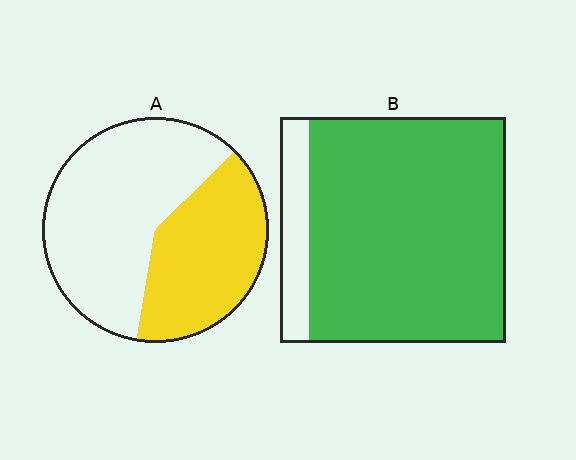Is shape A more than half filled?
No.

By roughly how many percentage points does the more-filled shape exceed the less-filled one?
By roughly 45 percentage points (B over A).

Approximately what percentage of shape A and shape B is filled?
A is approximately 40% and B is approximately 85%.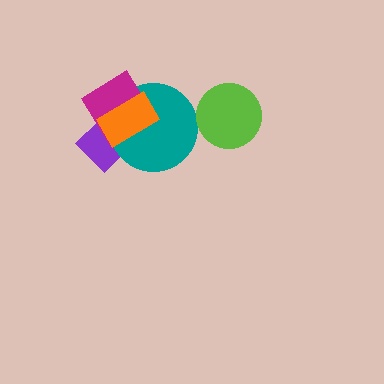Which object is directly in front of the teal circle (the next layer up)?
The magenta diamond is directly in front of the teal circle.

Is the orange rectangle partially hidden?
No, no other shape covers it.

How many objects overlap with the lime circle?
0 objects overlap with the lime circle.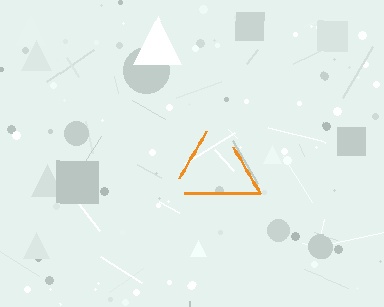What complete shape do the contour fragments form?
The contour fragments form a triangle.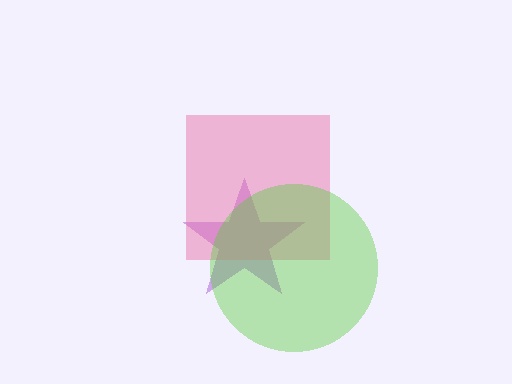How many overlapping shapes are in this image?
There are 3 overlapping shapes in the image.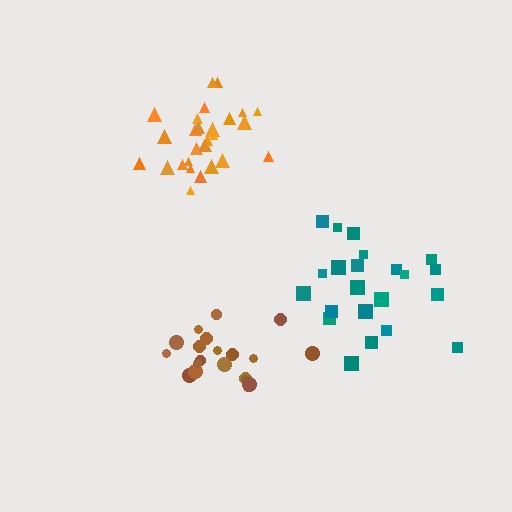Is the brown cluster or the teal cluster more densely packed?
Brown.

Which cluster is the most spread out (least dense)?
Teal.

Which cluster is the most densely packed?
Orange.